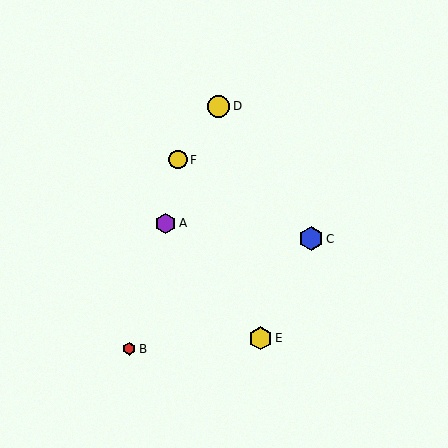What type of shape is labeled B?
Shape B is a red hexagon.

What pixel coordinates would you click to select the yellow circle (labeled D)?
Click at (219, 106) to select the yellow circle D.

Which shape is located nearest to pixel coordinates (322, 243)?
The blue hexagon (labeled C) at (311, 239) is nearest to that location.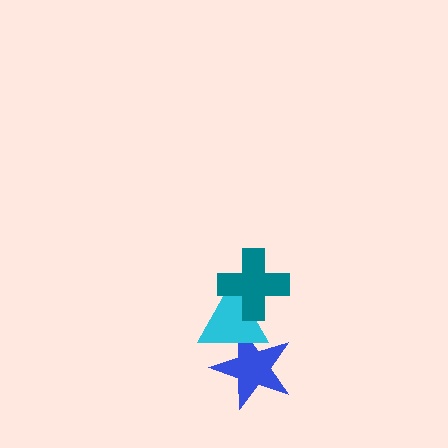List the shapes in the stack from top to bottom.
From top to bottom: the teal cross, the cyan triangle, the blue star.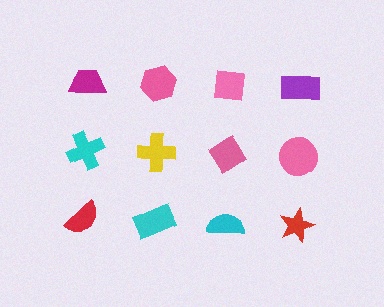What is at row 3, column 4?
A red star.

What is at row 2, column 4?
A pink circle.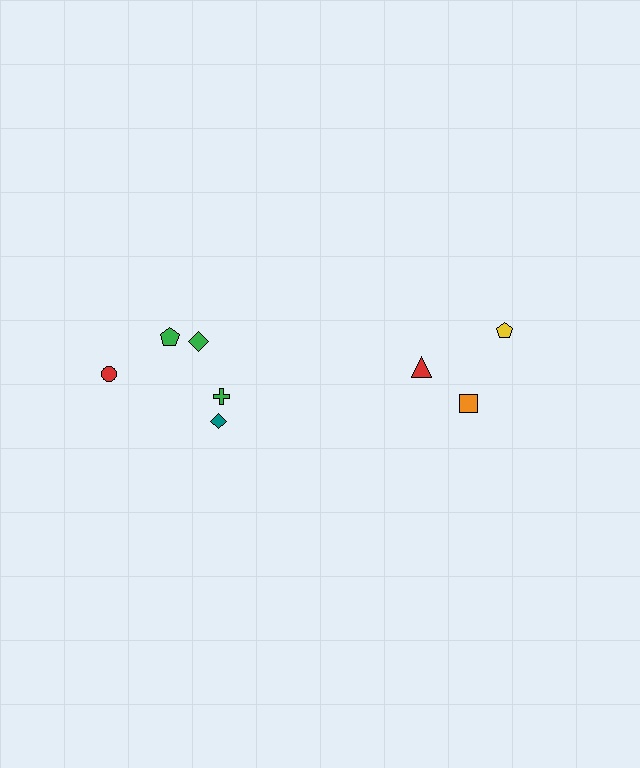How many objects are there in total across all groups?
There are 8 objects.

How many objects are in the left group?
There are 5 objects.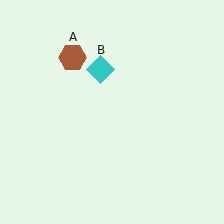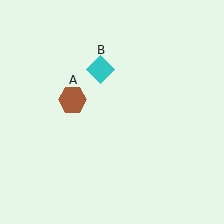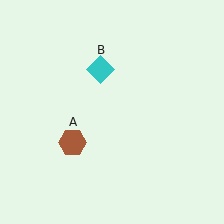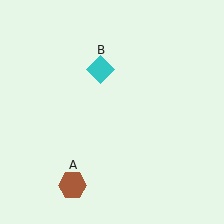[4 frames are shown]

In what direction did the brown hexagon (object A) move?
The brown hexagon (object A) moved down.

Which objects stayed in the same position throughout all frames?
Cyan diamond (object B) remained stationary.